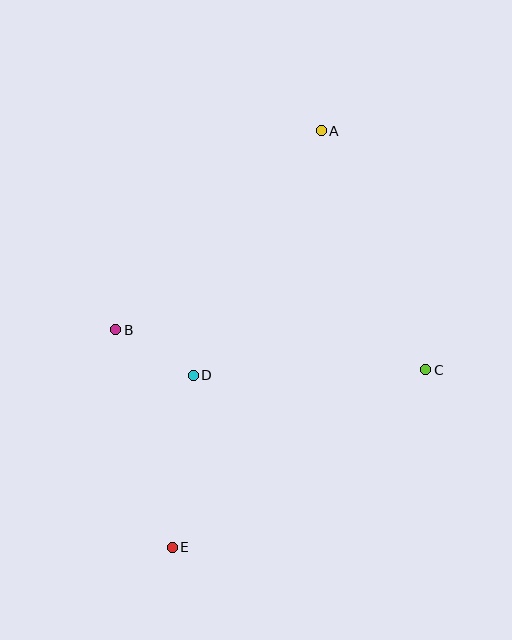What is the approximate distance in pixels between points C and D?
The distance between C and D is approximately 233 pixels.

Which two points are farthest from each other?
Points A and E are farthest from each other.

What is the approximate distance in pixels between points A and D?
The distance between A and D is approximately 276 pixels.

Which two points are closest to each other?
Points B and D are closest to each other.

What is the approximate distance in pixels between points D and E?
The distance between D and E is approximately 173 pixels.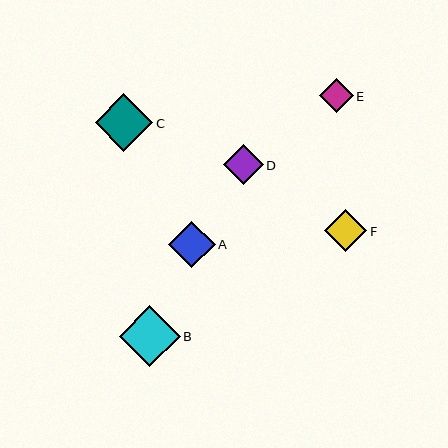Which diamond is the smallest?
Diamond E is the smallest with a size of approximately 34 pixels.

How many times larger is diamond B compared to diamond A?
Diamond B is approximately 1.3 times the size of diamond A.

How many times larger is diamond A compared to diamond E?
Diamond A is approximately 1.4 times the size of diamond E.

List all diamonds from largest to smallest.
From largest to smallest: B, C, A, F, D, E.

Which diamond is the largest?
Diamond B is the largest with a size of approximately 61 pixels.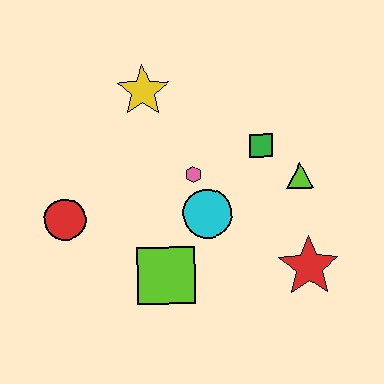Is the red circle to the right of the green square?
No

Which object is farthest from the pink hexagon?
The red star is farthest from the pink hexagon.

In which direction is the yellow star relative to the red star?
The yellow star is above the red star.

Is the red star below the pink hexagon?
Yes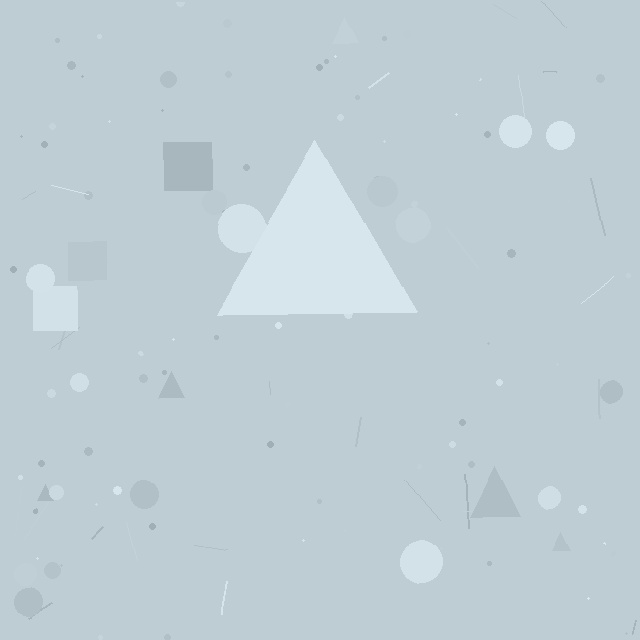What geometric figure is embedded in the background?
A triangle is embedded in the background.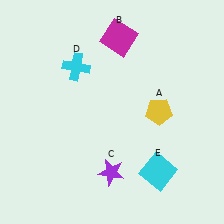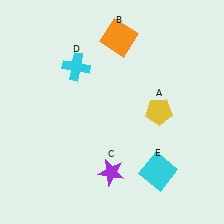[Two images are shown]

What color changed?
The square (B) changed from magenta in Image 1 to orange in Image 2.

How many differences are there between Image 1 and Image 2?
There is 1 difference between the two images.